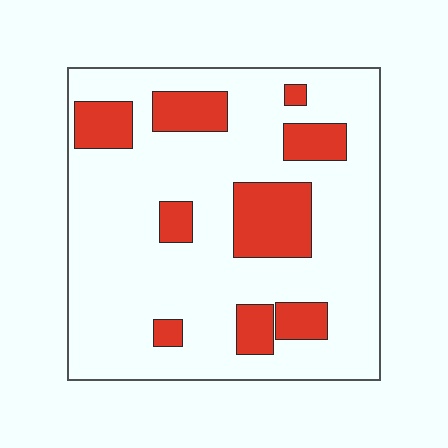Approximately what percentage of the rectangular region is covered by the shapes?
Approximately 20%.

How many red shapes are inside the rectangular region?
9.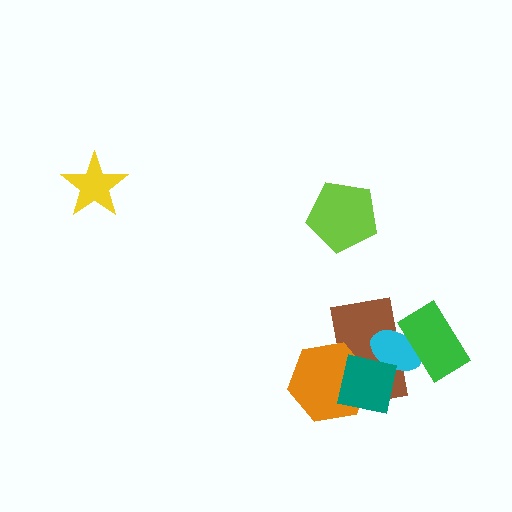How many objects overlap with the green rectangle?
2 objects overlap with the green rectangle.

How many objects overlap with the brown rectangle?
4 objects overlap with the brown rectangle.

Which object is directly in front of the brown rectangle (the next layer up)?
The cyan ellipse is directly in front of the brown rectangle.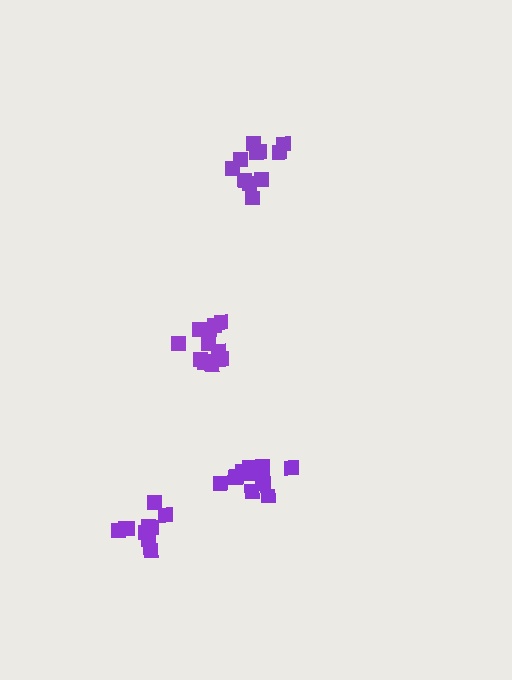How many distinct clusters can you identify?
There are 4 distinct clusters.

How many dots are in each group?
Group 1: 12 dots, Group 2: 12 dots, Group 3: 10 dots, Group 4: 14 dots (48 total).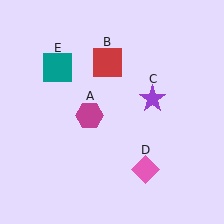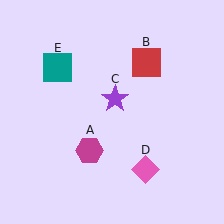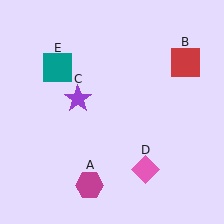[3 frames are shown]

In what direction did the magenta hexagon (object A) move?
The magenta hexagon (object A) moved down.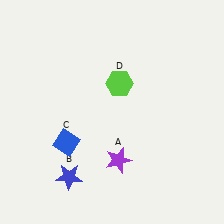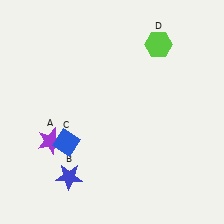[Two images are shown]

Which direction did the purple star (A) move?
The purple star (A) moved left.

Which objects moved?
The objects that moved are: the purple star (A), the lime hexagon (D).